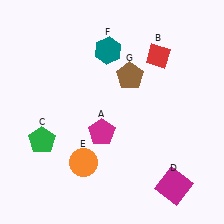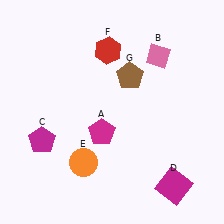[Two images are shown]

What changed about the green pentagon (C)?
In Image 1, C is green. In Image 2, it changed to magenta.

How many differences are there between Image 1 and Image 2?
There are 3 differences between the two images.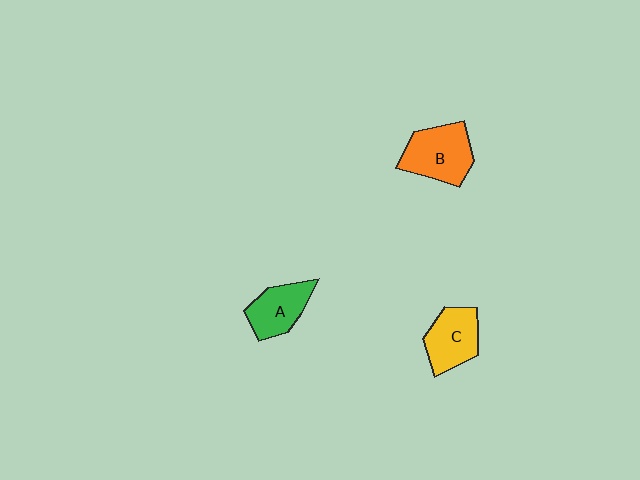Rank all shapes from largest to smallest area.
From largest to smallest: B (orange), C (yellow), A (green).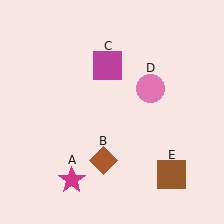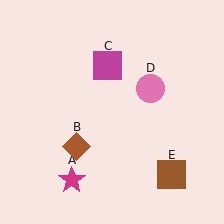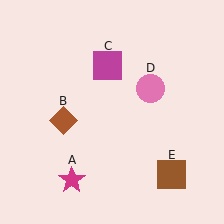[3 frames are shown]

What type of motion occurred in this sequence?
The brown diamond (object B) rotated clockwise around the center of the scene.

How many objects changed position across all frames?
1 object changed position: brown diamond (object B).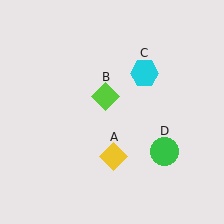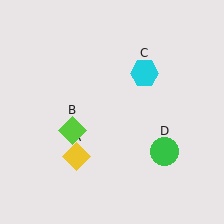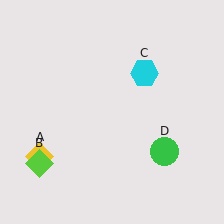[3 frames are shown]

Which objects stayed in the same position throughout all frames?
Cyan hexagon (object C) and green circle (object D) remained stationary.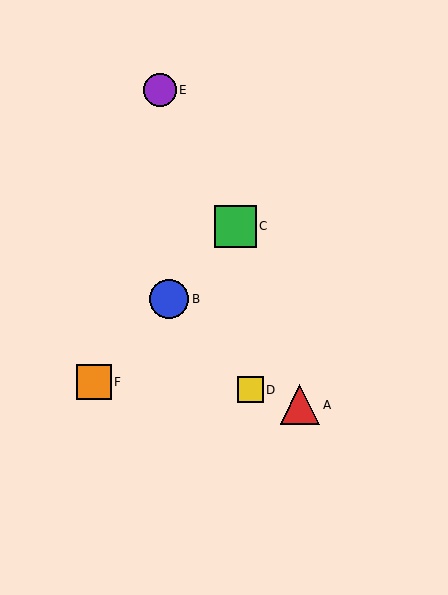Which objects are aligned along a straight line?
Objects B, C, F are aligned along a straight line.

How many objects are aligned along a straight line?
3 objects (B, C, F) are aligned along a straight line.